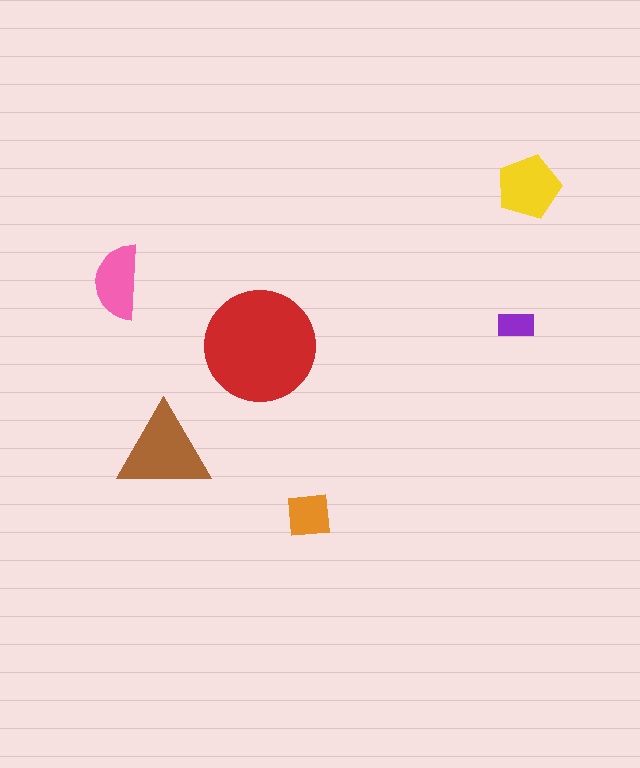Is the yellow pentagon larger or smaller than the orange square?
Larger.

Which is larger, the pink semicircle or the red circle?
The red circle.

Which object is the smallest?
The purple rectangle.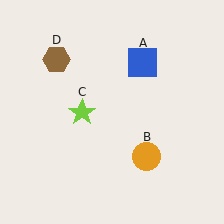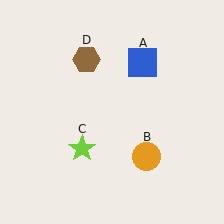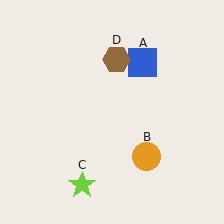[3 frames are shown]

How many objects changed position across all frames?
2 objects changed position: lime star (object C), brown hexagon (object D).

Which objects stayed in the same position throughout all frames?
Blue square (object A) and orange circle (object B) remained stationary.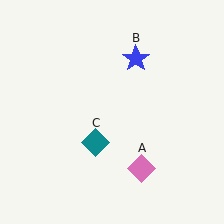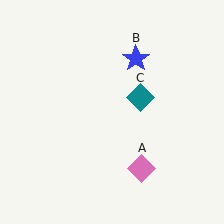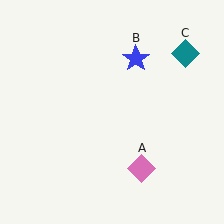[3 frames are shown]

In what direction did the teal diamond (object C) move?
The teal diamond (object C) moved up and to the right.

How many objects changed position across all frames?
1 object changed position: teal diamond (object C).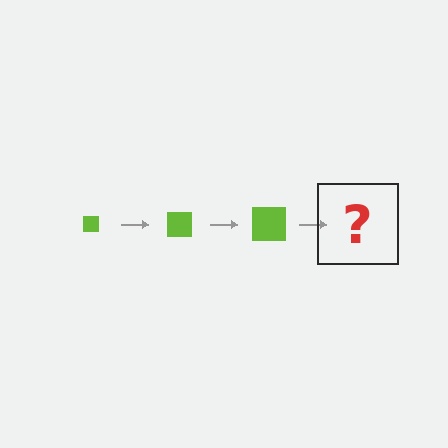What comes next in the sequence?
The next element should be a lime square, larger than the previous one.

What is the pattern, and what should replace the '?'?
The pattern is that the square gets progressively larger each step. The '?' should be a lime square, larger than the previous one.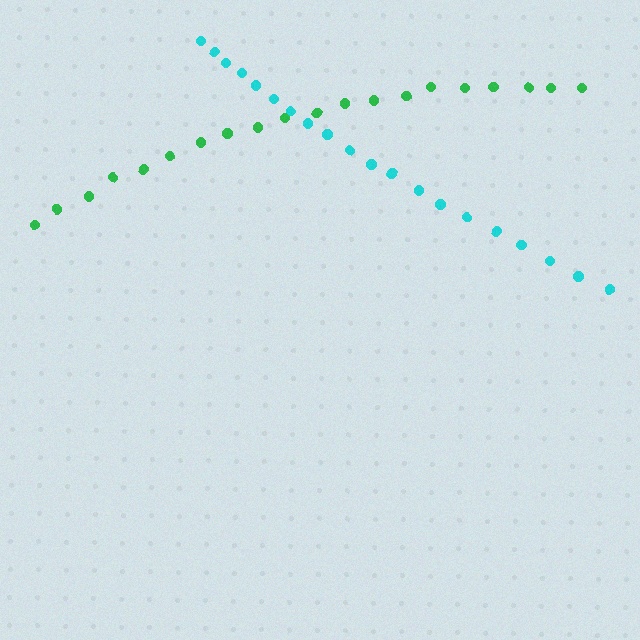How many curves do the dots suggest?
There are 2 distinct paths.